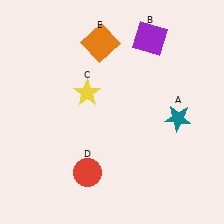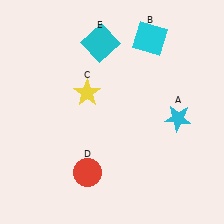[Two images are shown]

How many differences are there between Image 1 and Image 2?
There are 3 differences between the two images.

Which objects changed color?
A changed from teal to cyan. B changed from purple to cyan. E changed from orange to cyan.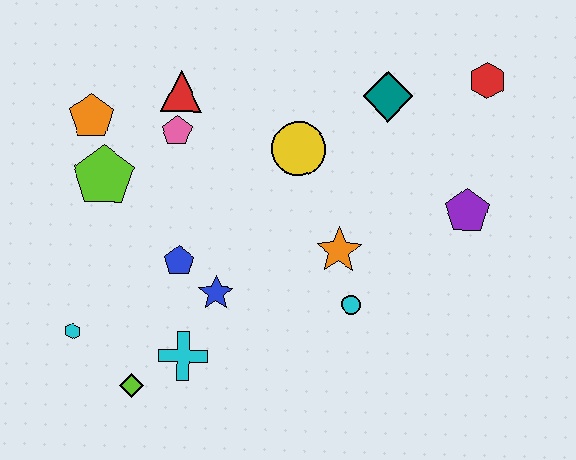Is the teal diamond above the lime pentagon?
Yes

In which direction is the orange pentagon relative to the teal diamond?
The orange pentagon is to the left of the teal diamond.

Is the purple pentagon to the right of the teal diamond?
Yes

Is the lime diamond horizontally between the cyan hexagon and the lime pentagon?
No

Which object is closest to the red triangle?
The pink pentagon is closest to the red triangle.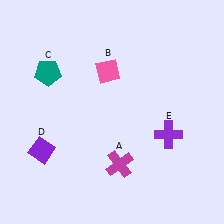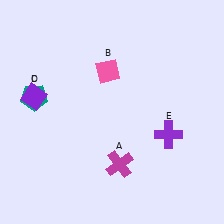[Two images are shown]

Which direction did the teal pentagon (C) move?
The teal pentagon (C) moved down.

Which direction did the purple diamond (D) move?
The purple diamond (D) moved up.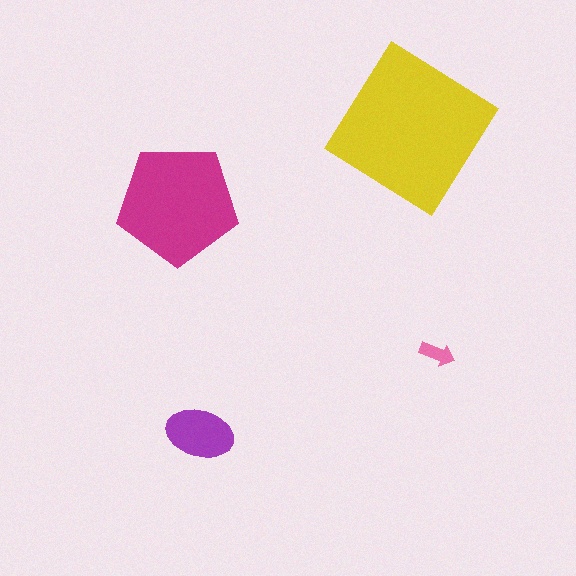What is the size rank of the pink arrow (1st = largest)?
4th.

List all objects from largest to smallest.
The yellow diamond, the magenta pentagon, the purple ellipse, the pink arrow.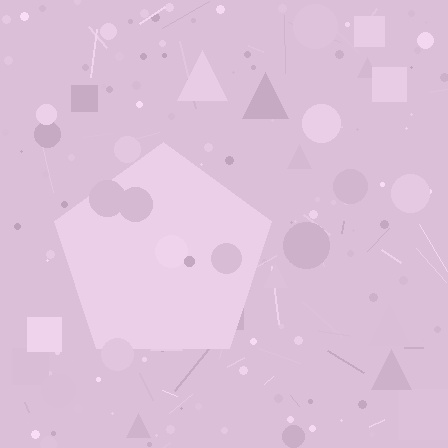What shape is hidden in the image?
A pentagon is hidden in the image.